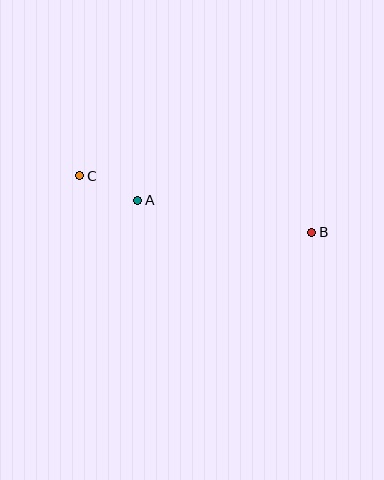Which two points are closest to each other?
Points A and C are closest to each other.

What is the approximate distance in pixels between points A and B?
The distance between A and B is approximately 177 pixels.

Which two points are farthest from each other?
Points B and C are farthest from each other.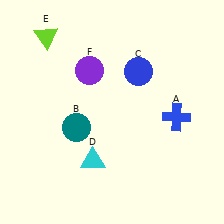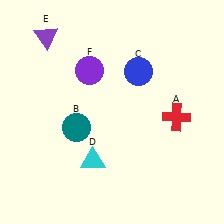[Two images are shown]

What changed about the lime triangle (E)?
In Image 1, E is lime. In Image 2, it changed to purple.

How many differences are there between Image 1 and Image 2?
There are 2 differences between the two images.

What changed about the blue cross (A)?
In Image 1, A is blue. In Image 2, it changed to red.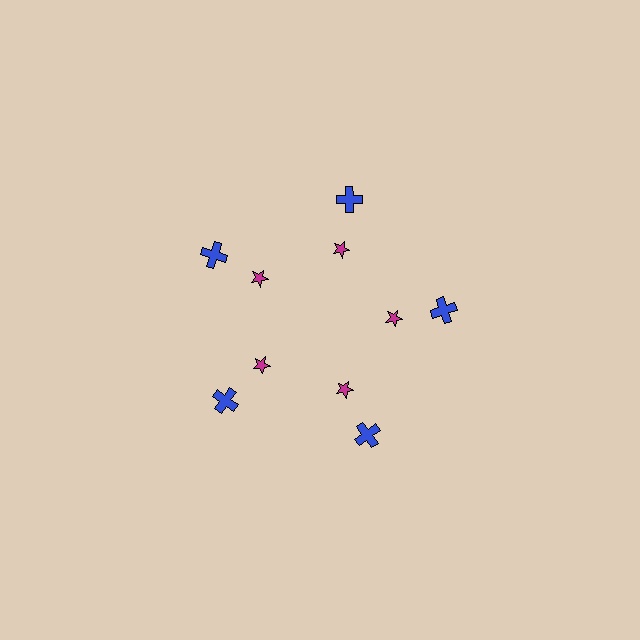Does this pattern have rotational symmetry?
Yes, this pattern has 5-fold rotational symmetry. It looks the same after rotating 72 degrees around the center.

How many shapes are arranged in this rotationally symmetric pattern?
There are 10 shapes, arranged in 5 groups of 2.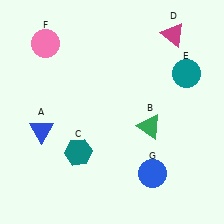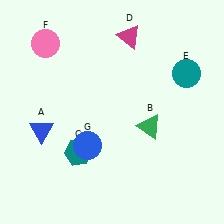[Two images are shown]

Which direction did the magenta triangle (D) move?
The magenta triangle (D) moved left.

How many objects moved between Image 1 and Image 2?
2 objects moved between the two images.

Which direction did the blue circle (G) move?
The blue circle (G) moved left.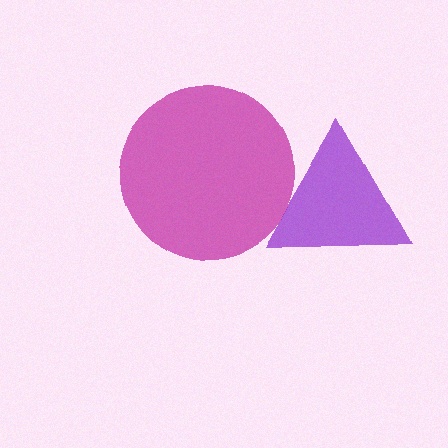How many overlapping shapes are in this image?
There are 2 overlapping shapes in the image.